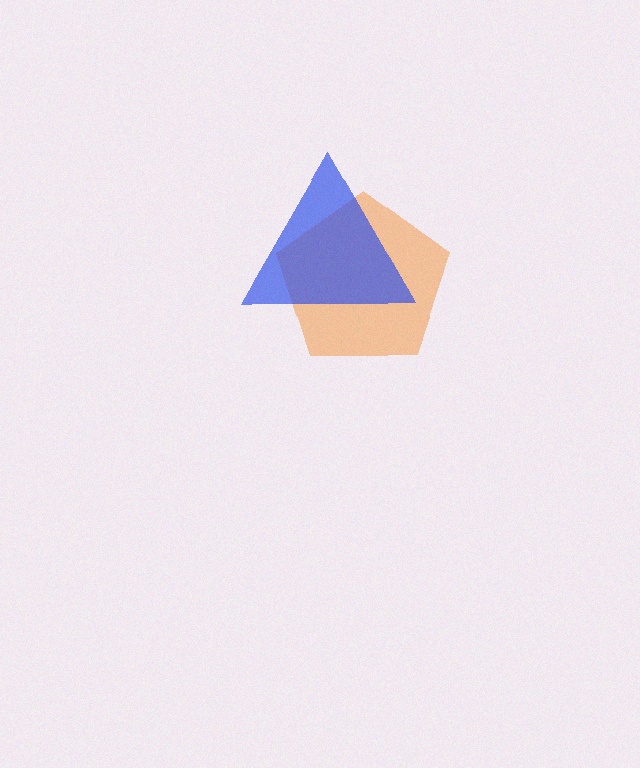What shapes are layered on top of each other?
The layered shapes are: an orange pentagon, a blue triangle.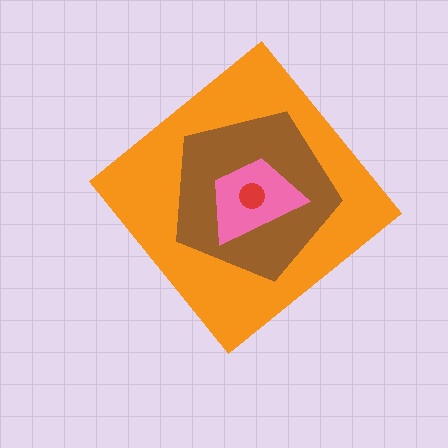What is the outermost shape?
The orange diamond.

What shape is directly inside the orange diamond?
The brown pentagon.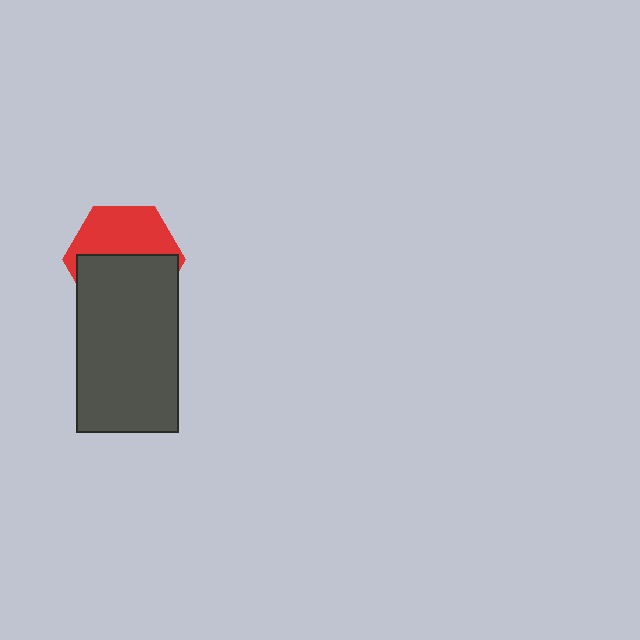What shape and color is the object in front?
The object in front is a dark gray rectangle.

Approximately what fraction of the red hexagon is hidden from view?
Roughly 54% of the red hexagon is hidden behind the dark gray rectangle.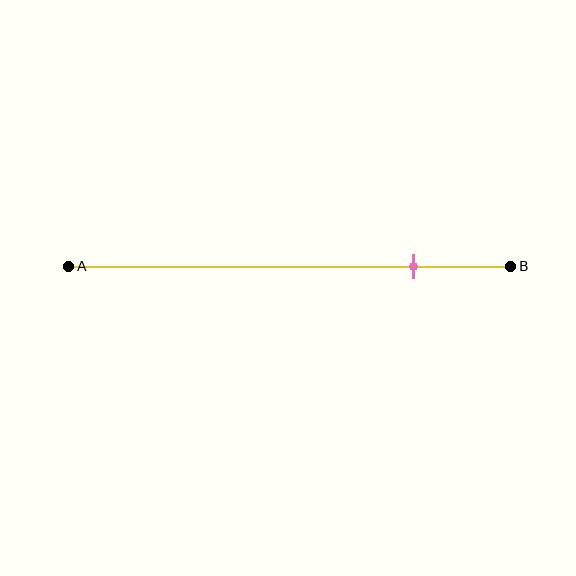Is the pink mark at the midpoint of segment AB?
No, the mark is at about 80% from A, not at the 50% midpoint.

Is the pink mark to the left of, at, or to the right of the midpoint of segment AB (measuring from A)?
The pink mark is to the right of the midpoint of segment AB.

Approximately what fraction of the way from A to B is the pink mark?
The pink mark is approximately 80% of the way from A to B.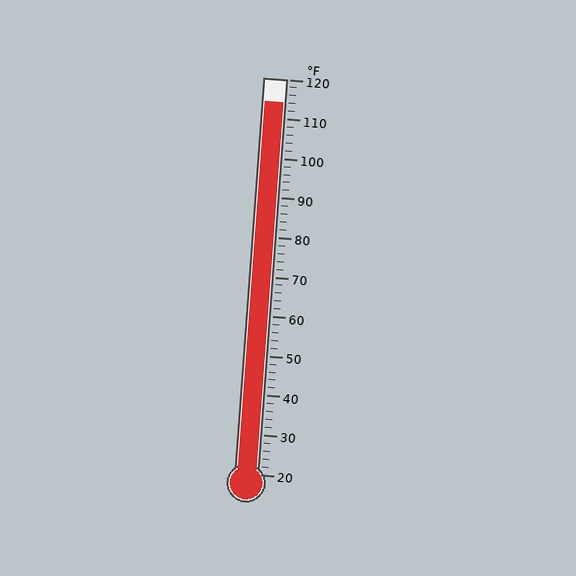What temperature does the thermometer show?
The thermometer shows approximately 114°F.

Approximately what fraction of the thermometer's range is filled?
The thermometer is filled to approximately 95% of its range.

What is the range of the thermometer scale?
The thermometer scale ranges from 20°F to 120°F.